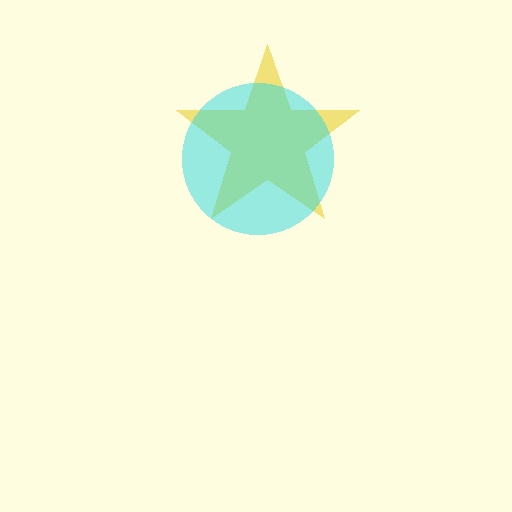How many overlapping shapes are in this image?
There are 2 overlapping shapes in the image.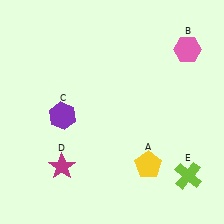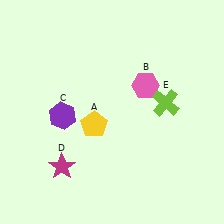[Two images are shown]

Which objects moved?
The objects that moved are: the yellow pentagon (A), the pink hexagon (B), the lime cross (E).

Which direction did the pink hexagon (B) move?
The pink hexagon (B) moved left.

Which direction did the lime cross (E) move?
The lime cross (E) moved up.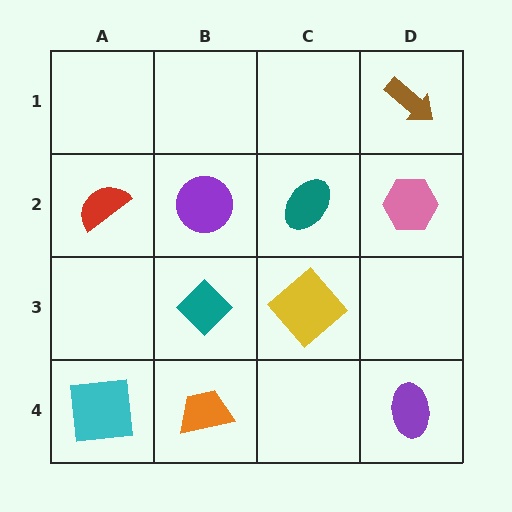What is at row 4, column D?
A purple ellipse.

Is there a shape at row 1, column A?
No, that cell is empty.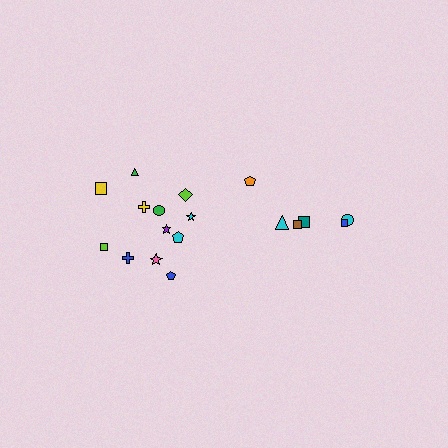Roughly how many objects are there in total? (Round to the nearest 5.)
Roughly 20 objects in total.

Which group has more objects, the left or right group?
The left group.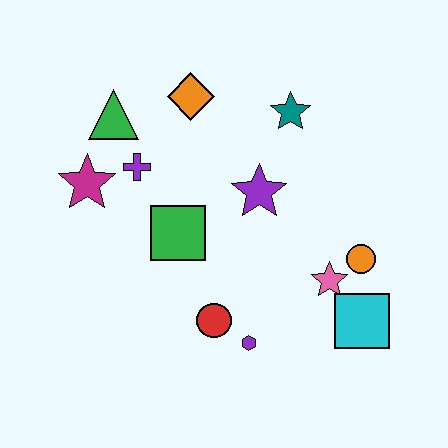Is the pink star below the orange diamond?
Yes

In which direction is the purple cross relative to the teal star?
The purple cross is to the left of the teal star.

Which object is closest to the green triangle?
The purple cross is closest to the green triangle.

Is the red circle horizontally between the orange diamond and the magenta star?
No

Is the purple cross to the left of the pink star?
Yes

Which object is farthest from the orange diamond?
The cyan square is farthest from the orange diamond.